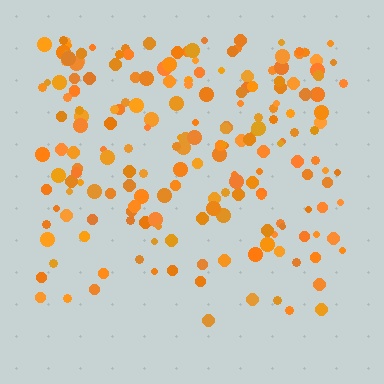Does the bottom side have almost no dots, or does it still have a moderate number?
Still a moderate number, just noticeably fewer than the top.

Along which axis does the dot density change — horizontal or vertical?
Vertical.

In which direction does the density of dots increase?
From bottom to top, with the top side densest.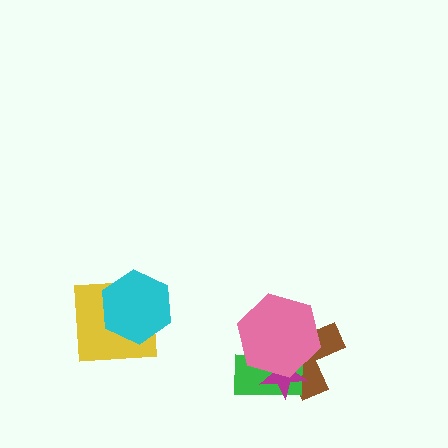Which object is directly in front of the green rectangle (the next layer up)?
The magenta star is directly in front of the green rectangle.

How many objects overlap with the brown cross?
3 objects overlap with the brown cross.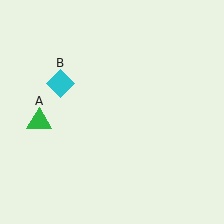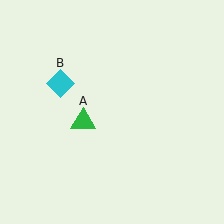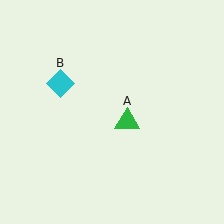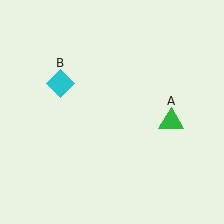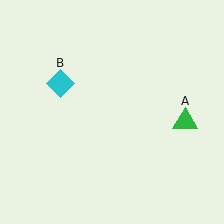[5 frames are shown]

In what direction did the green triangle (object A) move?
The green triangle (object A) moved right.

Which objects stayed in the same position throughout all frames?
Cyan diamond (object B) remained stationary.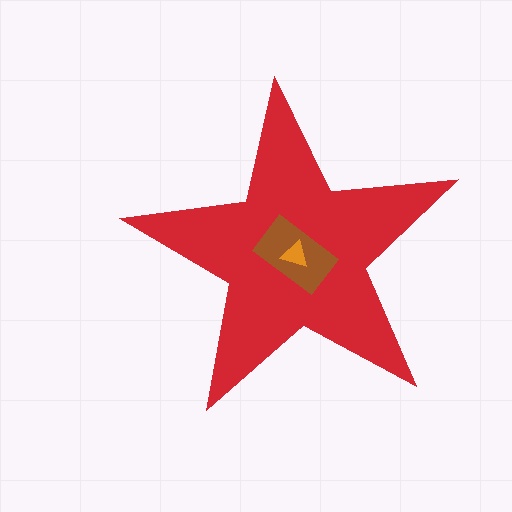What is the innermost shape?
The orange triangle.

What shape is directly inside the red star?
The brown rectangle.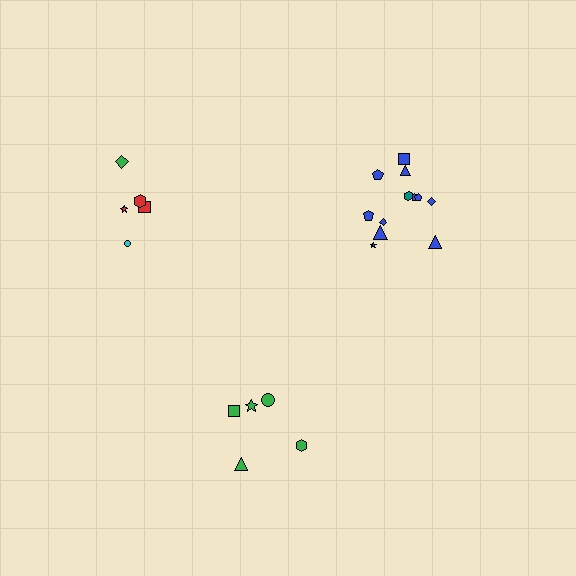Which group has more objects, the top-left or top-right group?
The top-right group.